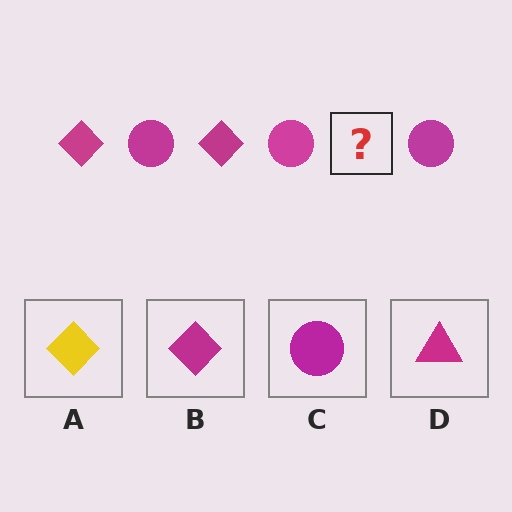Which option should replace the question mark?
Option B.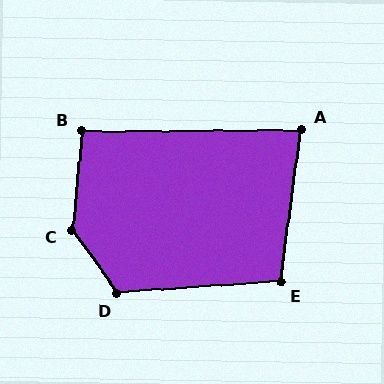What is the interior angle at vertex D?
Approximately 121 degrees (obtuse).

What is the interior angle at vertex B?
Approximately 96 degrees (obtuse).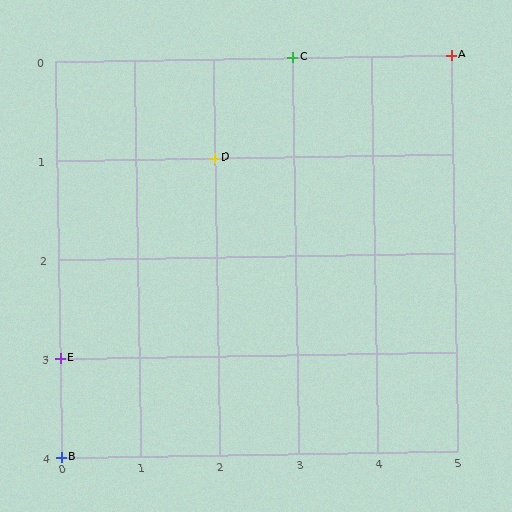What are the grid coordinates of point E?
Point E is at grid coordinates (0, 3).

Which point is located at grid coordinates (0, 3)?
Point E is at (0, 3).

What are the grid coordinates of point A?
Point A is at grid coordinates (5, 0).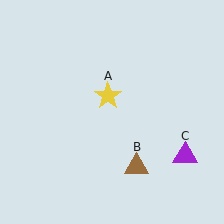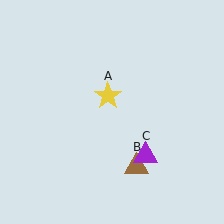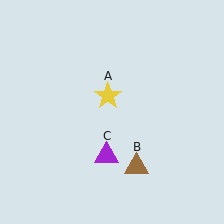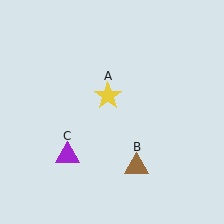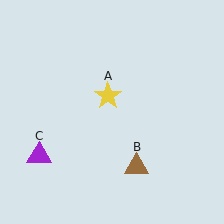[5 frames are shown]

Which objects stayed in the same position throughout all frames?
Yellow star (object A) and brown triangle (object B) remained stationary.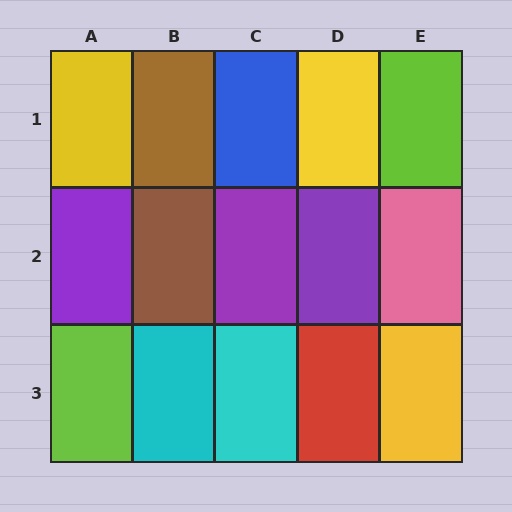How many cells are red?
1 cell is red.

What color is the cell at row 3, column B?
Cyan.